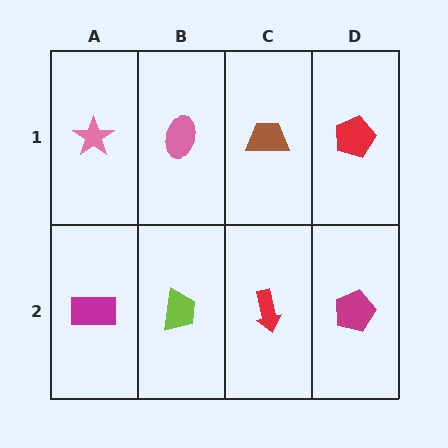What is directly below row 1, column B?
A lime trapezoid.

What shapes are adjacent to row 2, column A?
A pink star (row 1, column A), a lime trapezoid (row 2, column B).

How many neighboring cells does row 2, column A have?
2.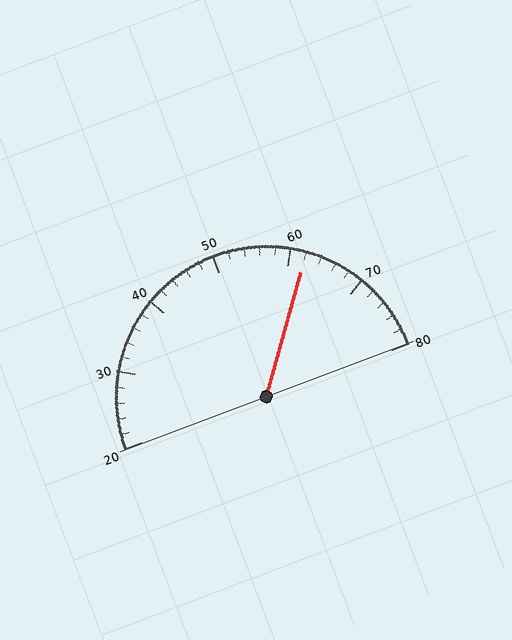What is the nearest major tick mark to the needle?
The nearest major tick mark is 60.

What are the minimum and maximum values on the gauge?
The gauge ranges from 20 to 80.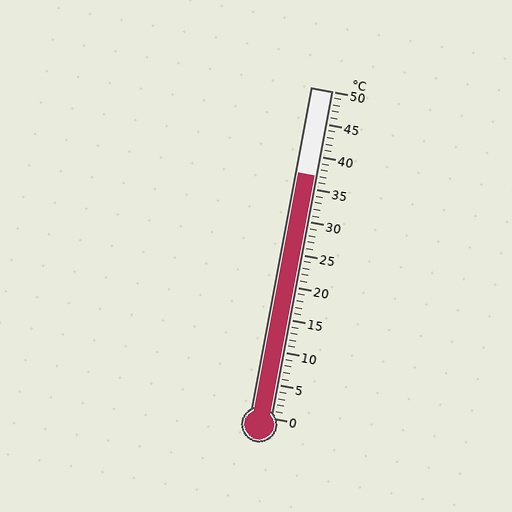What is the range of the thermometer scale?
The thermometer scale ranges from 0°C to 50°C.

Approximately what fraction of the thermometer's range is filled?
The thermometer is filled to approximately 75% of its range.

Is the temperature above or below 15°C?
The temperature is above 15°C.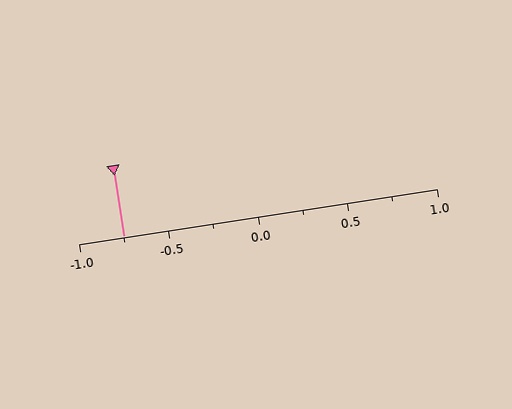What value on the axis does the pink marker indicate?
The marker indicates approximately -0.75.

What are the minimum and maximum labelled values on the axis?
The axis runs from -1.0 to 1.0.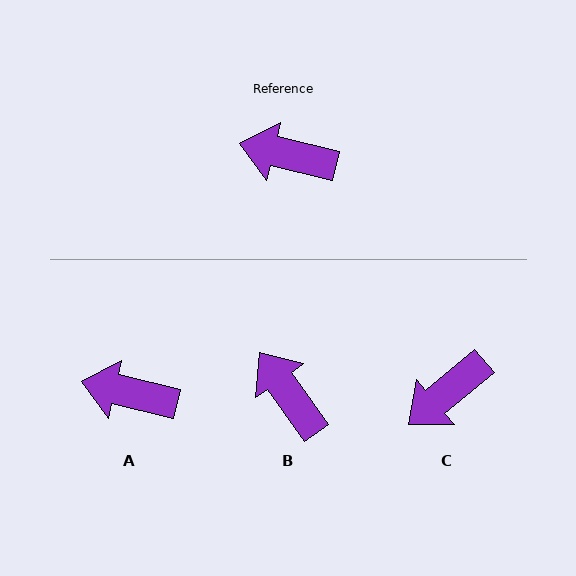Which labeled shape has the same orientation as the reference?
A.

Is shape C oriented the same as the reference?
No, it is off by about 53 degrees.